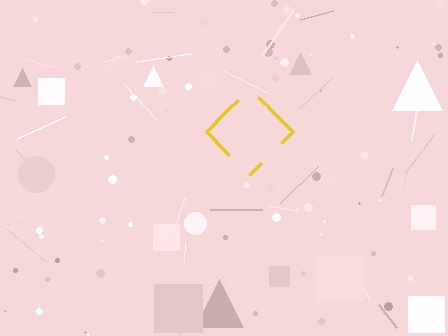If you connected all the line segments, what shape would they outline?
They would outline a diamond.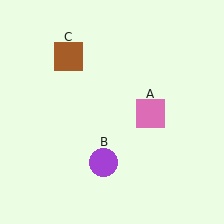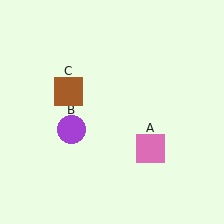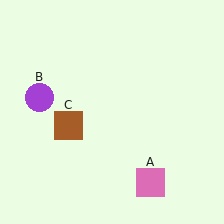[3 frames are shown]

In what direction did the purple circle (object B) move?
The purple circle (object B) moved up and to the left.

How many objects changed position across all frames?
3 objects changed position: pink square (object A), purple circle (object B), brown square (object C).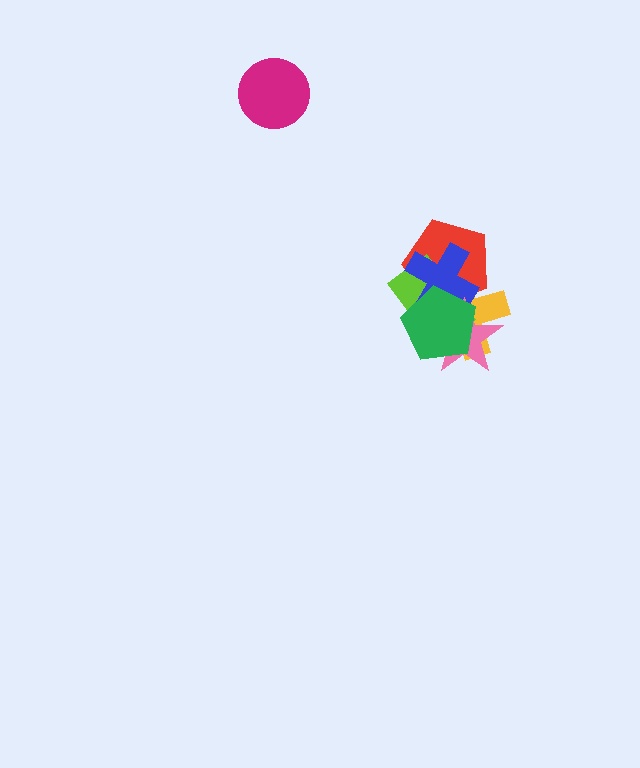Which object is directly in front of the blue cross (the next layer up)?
The pink star is directly in front of the blue cross.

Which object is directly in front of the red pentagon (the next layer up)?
The lime rectangle is directly in front of the red pentagon.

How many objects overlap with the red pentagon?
5 objects overlap with the red pentagon.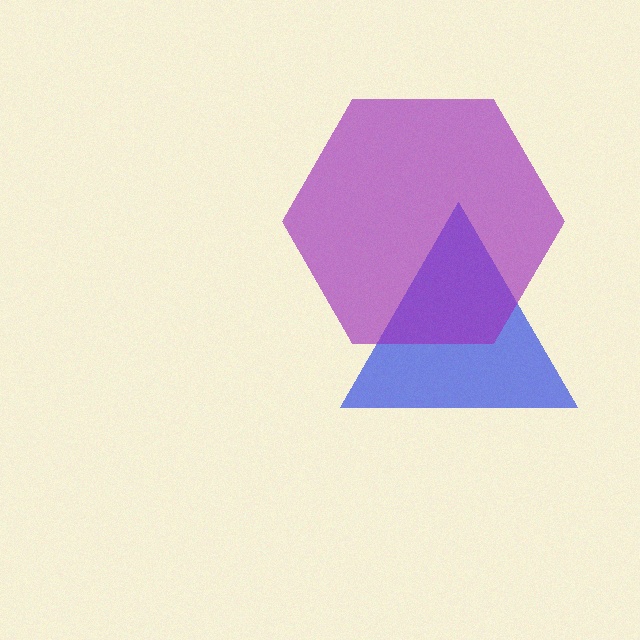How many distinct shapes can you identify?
There are 2 distinct shapes: a blue triangle, a purple hexagon.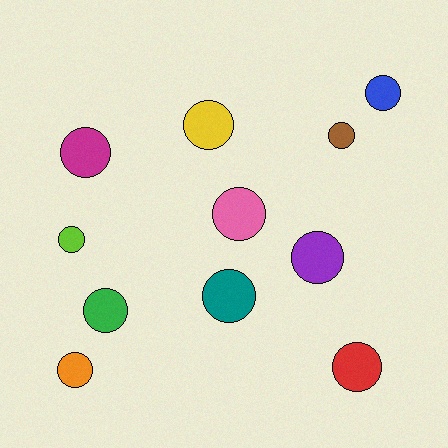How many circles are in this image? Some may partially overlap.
There are 11 circles.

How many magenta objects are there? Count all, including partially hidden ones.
There is 1 magenta object.